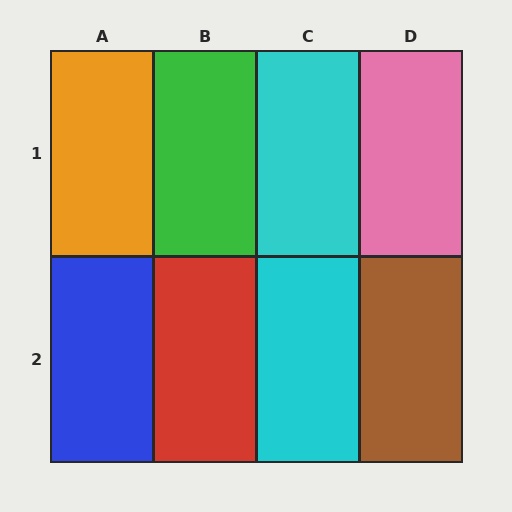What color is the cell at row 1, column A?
Orange.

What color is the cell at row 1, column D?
Pink.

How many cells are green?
1 cell is green.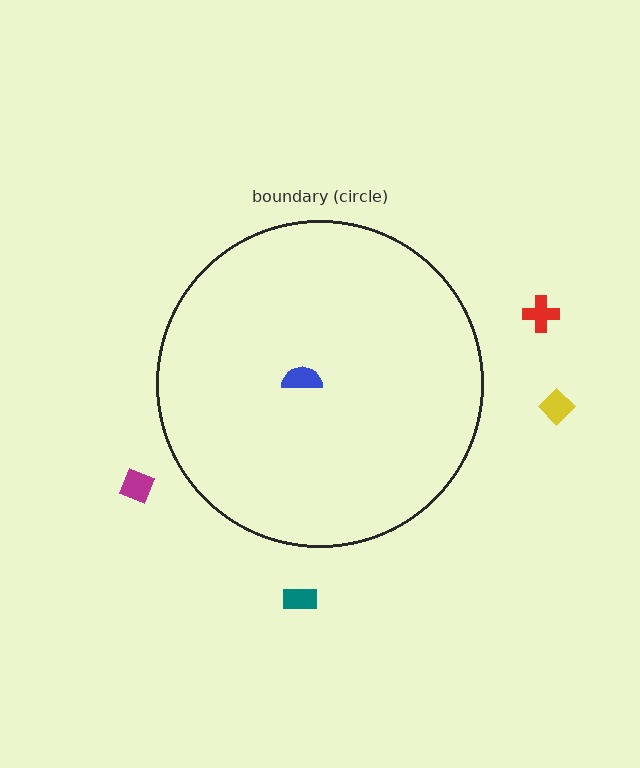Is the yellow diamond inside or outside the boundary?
Outside.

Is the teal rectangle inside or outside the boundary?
Outside.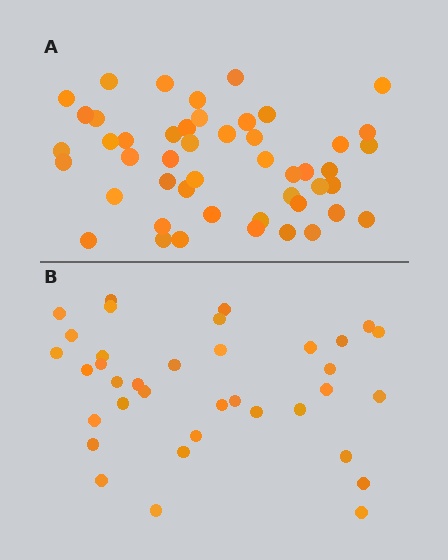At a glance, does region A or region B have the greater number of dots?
Region A (the top region) has more dots.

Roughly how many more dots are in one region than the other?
Region A has roughly 12 or so more dots than region B.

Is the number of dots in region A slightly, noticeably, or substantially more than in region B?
Region A has noticeably more, but not dramatically so. The ratio is roughly 1.3 to 1.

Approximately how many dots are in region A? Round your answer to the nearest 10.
About 50 dots. (The exact count is 48, which rounds to 50.)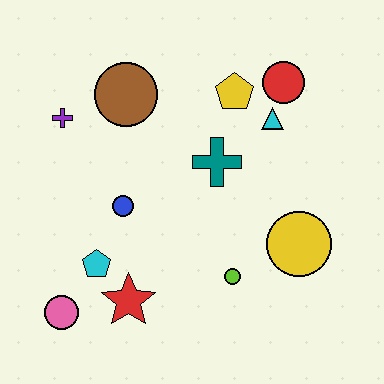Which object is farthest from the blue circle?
The red circle is farthest from the blue circle.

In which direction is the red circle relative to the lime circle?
The red circle is above the lime circle.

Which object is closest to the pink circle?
The cyan pentagon is closest to the pink circle.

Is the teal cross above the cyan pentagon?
Yes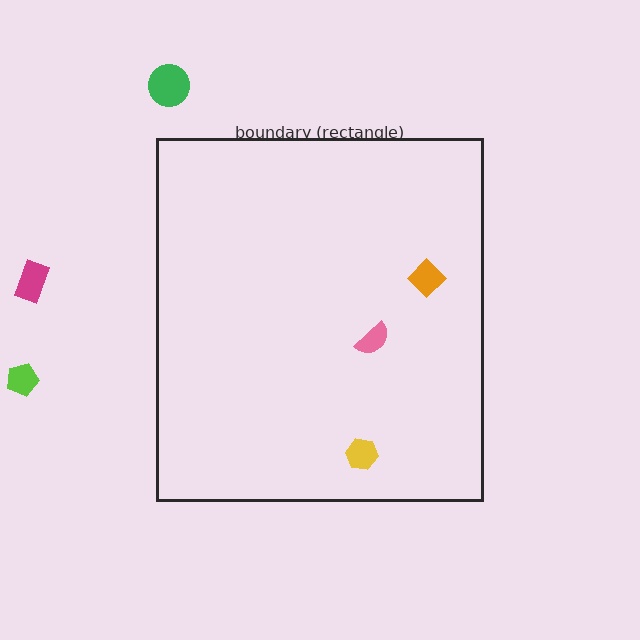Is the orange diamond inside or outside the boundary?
Inside.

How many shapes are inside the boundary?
3 inside, 3 outside.